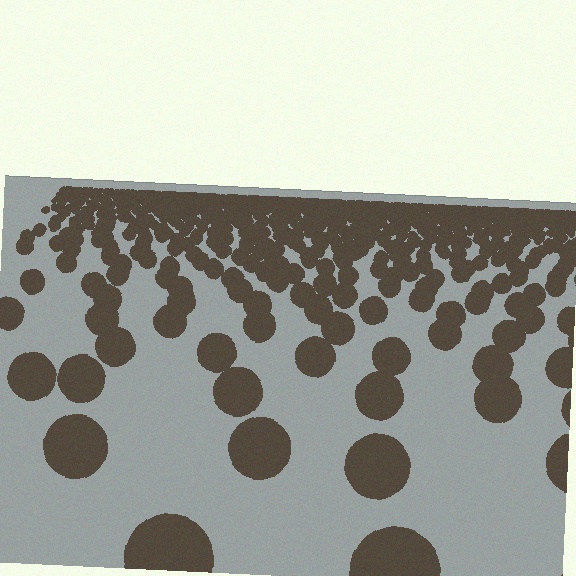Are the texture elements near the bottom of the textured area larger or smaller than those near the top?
Larger. Near the bottom, elements are closer to the viewer and appear at a bigger on-screen size.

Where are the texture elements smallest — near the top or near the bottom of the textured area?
Near the top.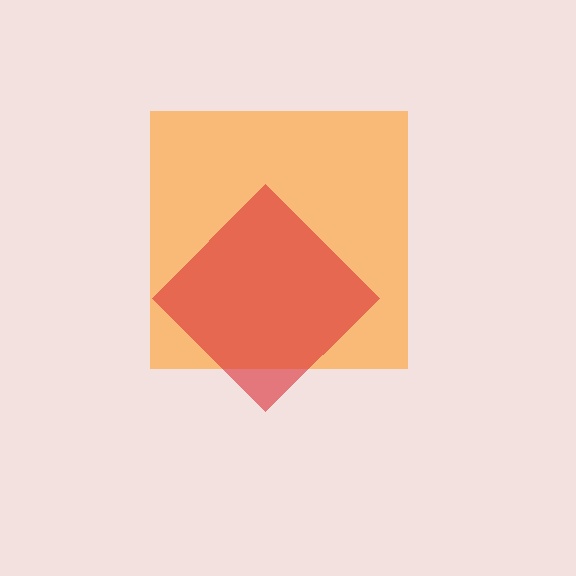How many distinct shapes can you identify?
There are 2 distinct shapes: an orange square, a red diamond.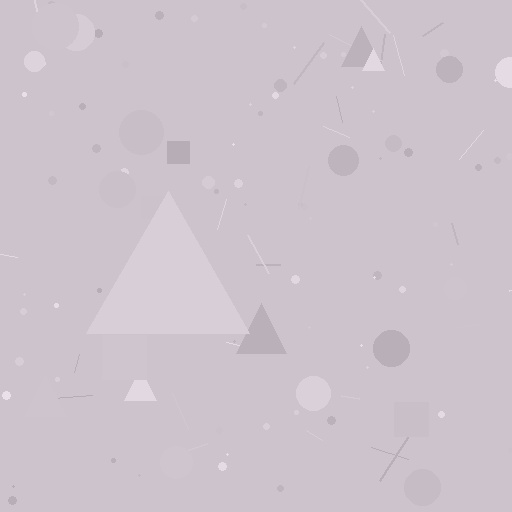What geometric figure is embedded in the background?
A triangle is embedded in the background.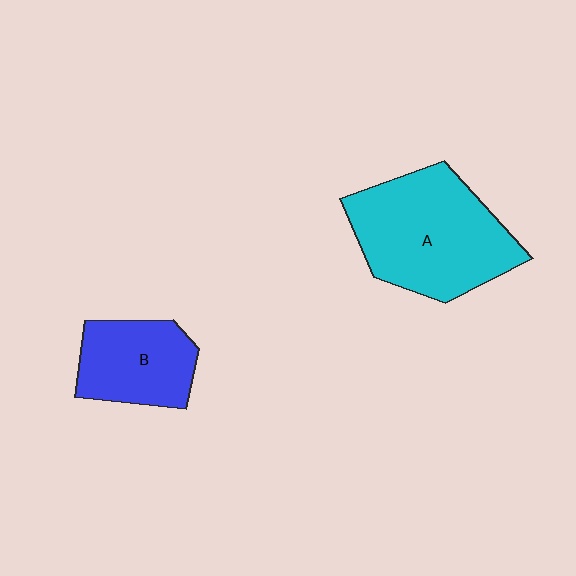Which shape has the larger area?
Shape A (cyan).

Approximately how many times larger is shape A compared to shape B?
Approximately 1.7 times.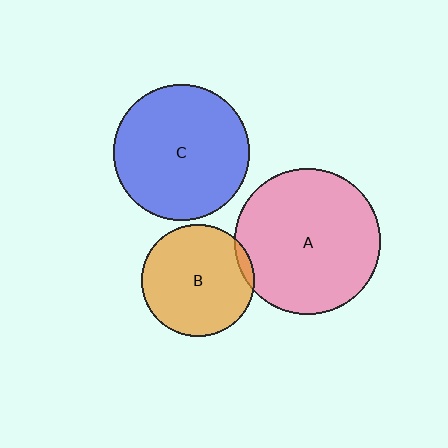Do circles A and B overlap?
Yes.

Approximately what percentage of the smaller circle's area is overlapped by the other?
Approximately 5%.